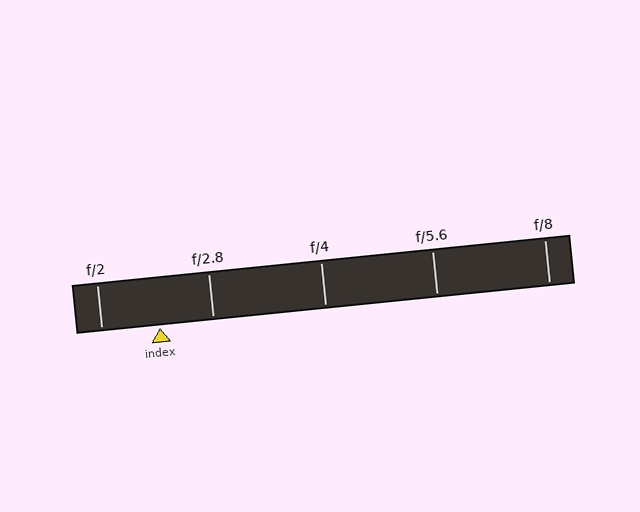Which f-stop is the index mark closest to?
The index mark is closest to f/2.8.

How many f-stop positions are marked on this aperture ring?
There are 5 f-stop positions marked.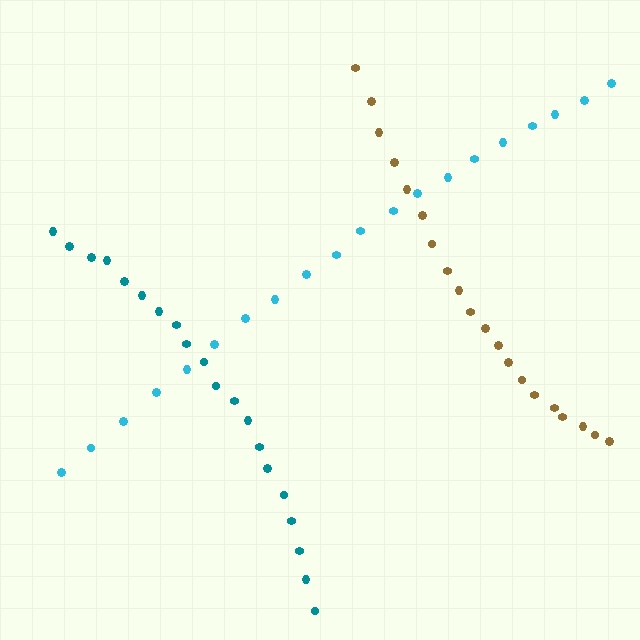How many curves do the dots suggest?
There are 3 distinct paths.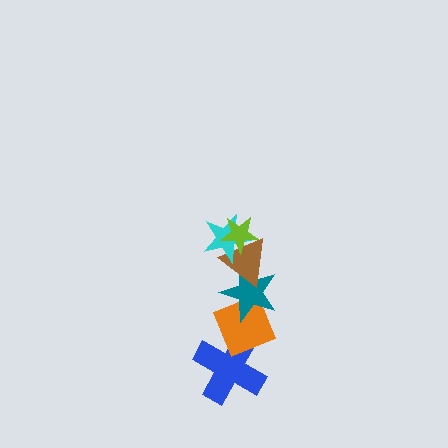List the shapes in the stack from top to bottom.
From top to bottom: the lime star, the cyan star, the brown triangle, the teal star, the orange diamond, the blue cross.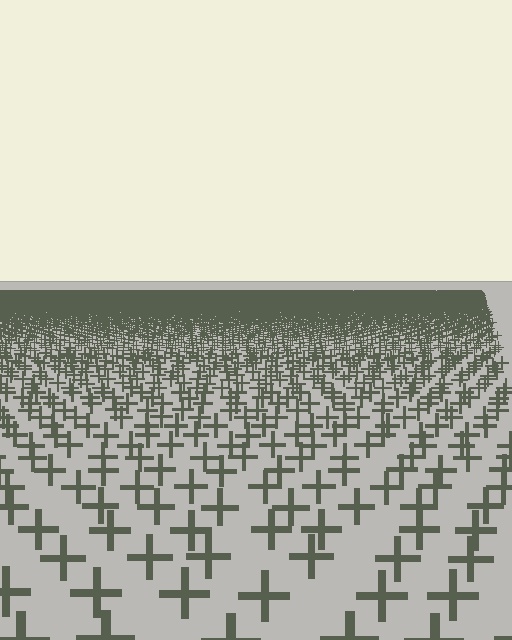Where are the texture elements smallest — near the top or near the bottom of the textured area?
Near the top.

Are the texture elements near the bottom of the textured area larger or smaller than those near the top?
Larger. Near the bottom, elements are closer to the viewer and appear at a bigger on-screen size.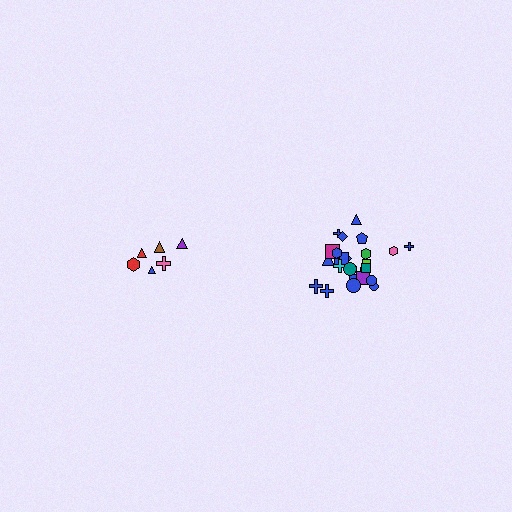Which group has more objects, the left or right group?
The right group.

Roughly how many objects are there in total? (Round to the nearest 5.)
Roughly 30 objects in total.